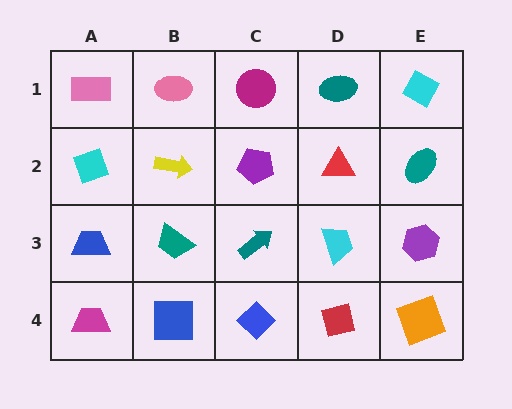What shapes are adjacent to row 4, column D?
A cyan trapezoid (row 3, column D), a blue diamond (row 4, column C), an orange square (row 4, column E).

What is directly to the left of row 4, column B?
A magenta trapezoid.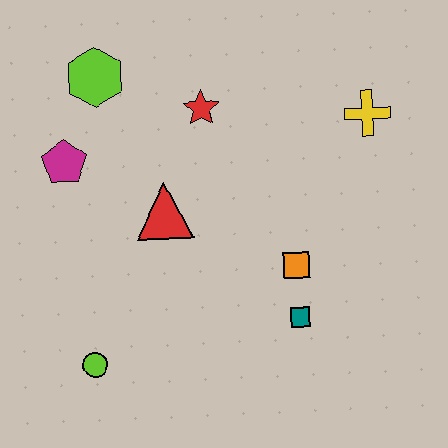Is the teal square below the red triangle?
Yes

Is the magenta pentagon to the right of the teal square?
No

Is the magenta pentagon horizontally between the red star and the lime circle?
No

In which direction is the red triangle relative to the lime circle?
The red triangle is above the lime circle.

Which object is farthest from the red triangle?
The yellow cross is farthest from the red triangle.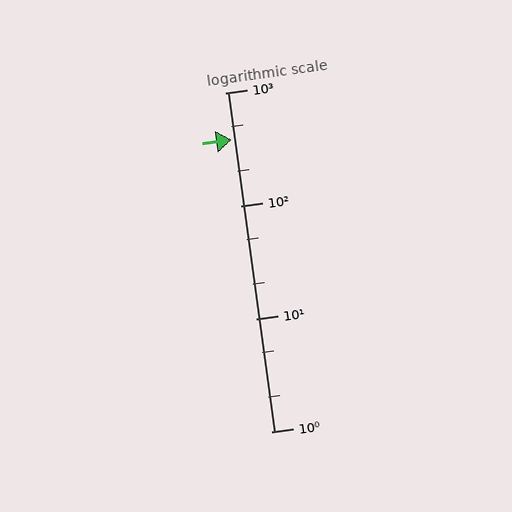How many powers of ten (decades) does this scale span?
The scale spans 3 decades, from 1 to 1000.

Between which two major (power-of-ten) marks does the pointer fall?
The pointer is between 100 and 1000.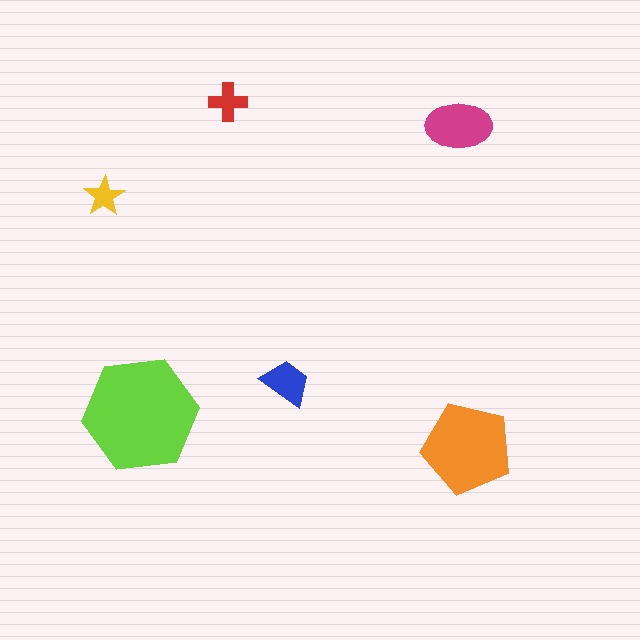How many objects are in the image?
There are 6 objects in the image.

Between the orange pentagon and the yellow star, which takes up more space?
The orange pentagon.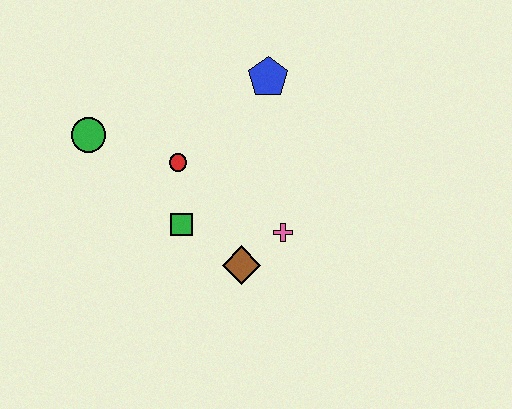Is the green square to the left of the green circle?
No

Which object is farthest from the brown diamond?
The green circle is farthest from the brown diamond.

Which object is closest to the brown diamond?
The pink cross is closest to the brown diamond.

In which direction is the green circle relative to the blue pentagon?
The green circle is to the left of the blue pentagon.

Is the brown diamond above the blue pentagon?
No